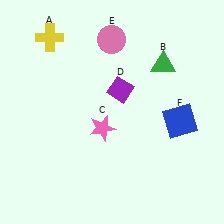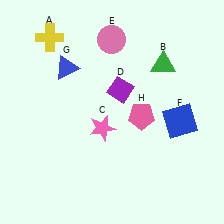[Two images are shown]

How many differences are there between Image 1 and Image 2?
There are 2 differences between the two images.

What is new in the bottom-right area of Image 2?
A pink pentagon (H) was added in the bottom-right area of Image 2.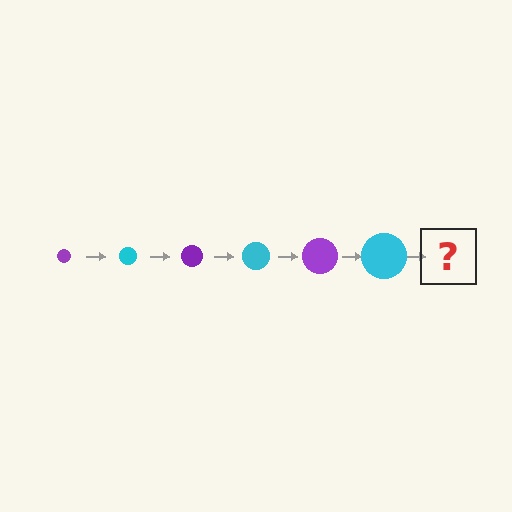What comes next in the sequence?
The next element should be a purple circle, larger than the previous one.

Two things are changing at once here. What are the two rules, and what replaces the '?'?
The two rules are that the circle grows larger each step and the color cycles through purple and cyan. The '?' should be a purple circle, larger than the previous one.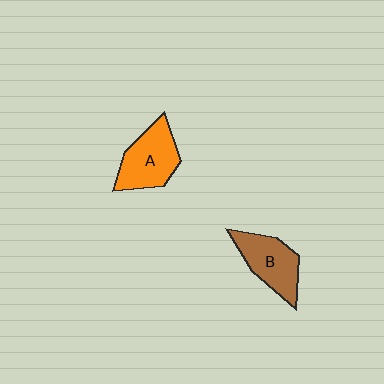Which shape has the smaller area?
Shape B (brown).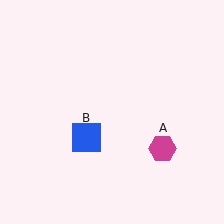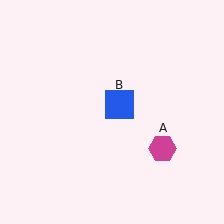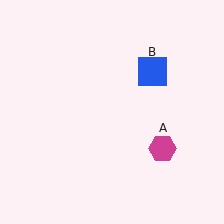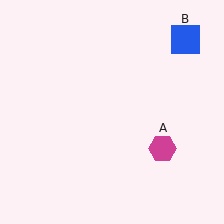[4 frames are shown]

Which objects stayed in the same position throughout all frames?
Magenta hexagon (object A) remained stationary.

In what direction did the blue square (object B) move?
The blue square (object B) moved up and to the right.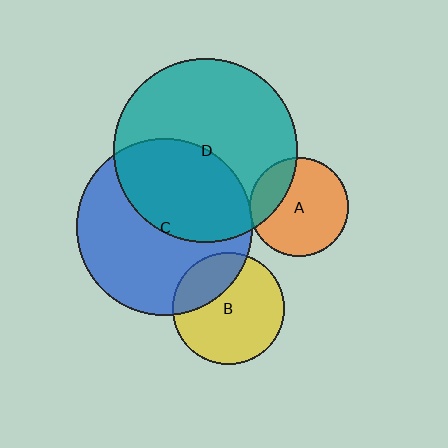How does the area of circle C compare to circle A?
Approximately 3.2 times.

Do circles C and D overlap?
Yes.